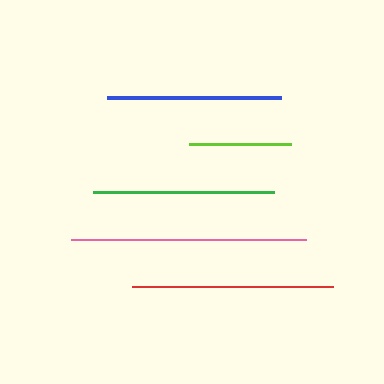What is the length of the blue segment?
The blue segment is approximately 174 pixels long.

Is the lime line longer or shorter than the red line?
The red line is longer than the lime line.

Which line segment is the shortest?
The lime line is the shortest at approximately 102 pixels.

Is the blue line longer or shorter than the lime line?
The blue line is longer than the lime line.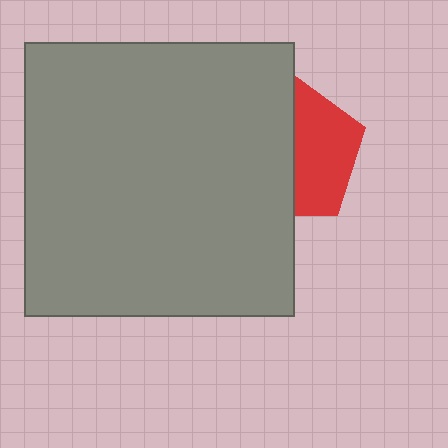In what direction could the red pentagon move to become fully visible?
The red pentagon could move right. That would shift it out from behind the gray rectangle entirely.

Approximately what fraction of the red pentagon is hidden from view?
Roughly 55% of the red pentagon is hidden behind the gray rectangle.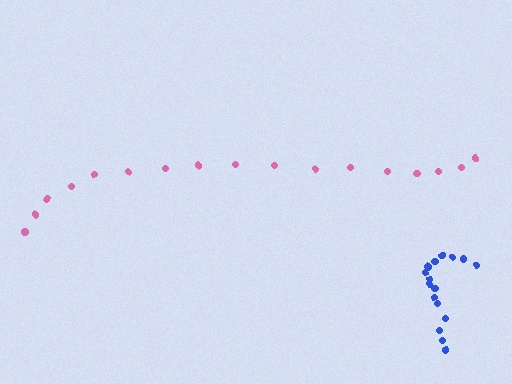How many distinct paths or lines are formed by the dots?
There are 2 distinct paths.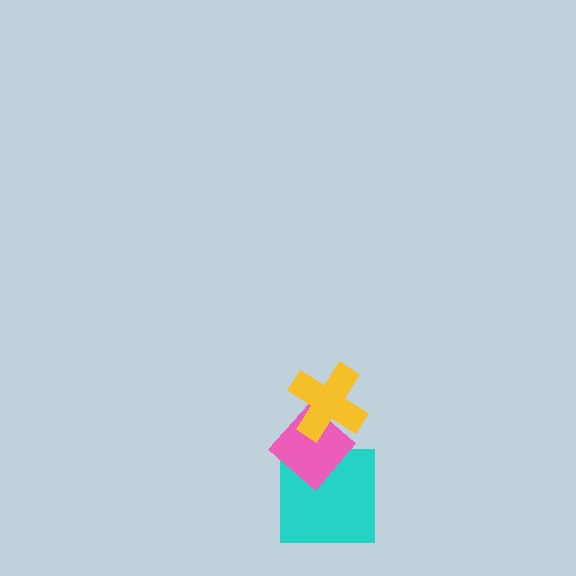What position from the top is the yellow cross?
The yellow cross is 1st from the top.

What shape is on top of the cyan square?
The pink diamond is on top of the cyan square.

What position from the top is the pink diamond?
The pink diamond is 2nd from the top.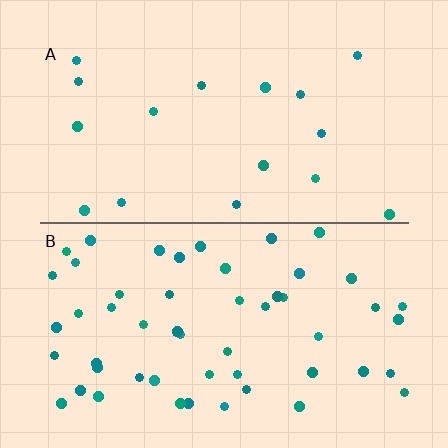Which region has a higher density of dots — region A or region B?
B (the bottom).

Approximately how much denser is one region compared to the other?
Approximately 3.2× — region B over region A.